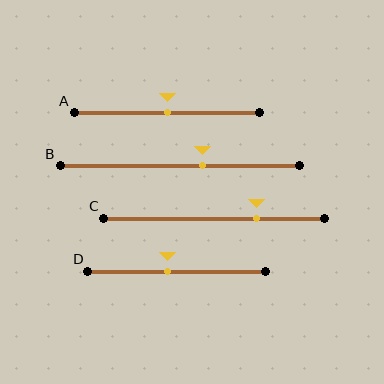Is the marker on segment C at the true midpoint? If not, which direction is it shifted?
No, the marker on segment C is shifted to the right by about 19% of the segment length.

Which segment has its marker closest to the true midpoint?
Segment A has its marker closest to the true midpoint.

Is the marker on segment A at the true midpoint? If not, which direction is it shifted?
Yes, the marker on segment A is at the true midpoint.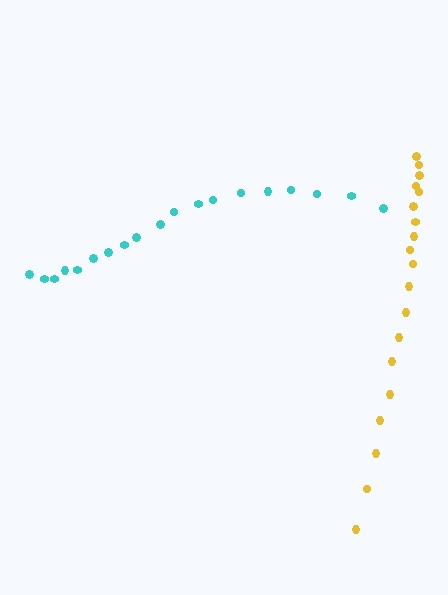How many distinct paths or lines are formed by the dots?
There are 2 distinct paths.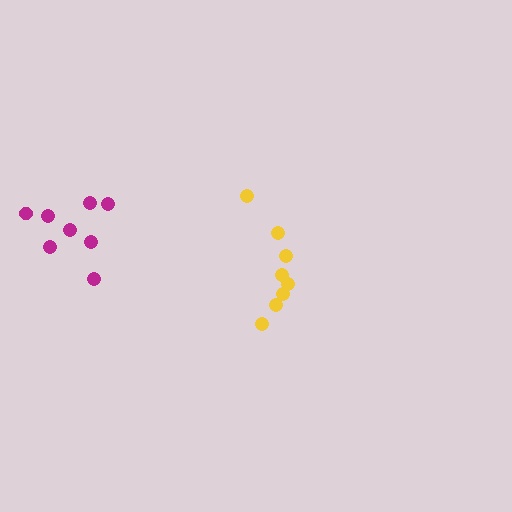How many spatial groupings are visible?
There are 2 spatial groupings.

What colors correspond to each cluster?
The clusters are colored: yellow, magenta.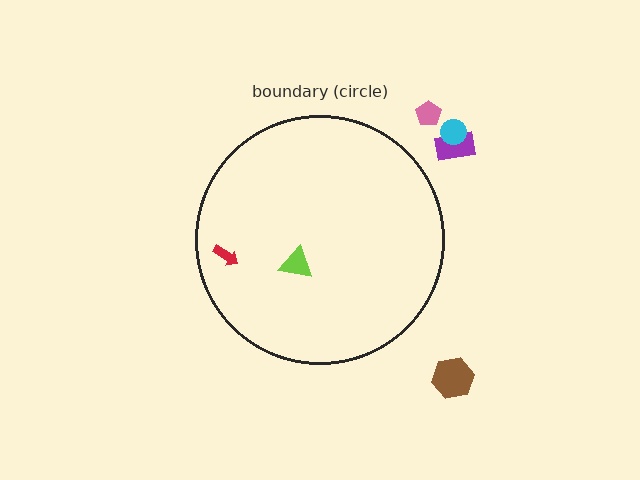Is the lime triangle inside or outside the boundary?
Inside.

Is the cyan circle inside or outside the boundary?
Outside.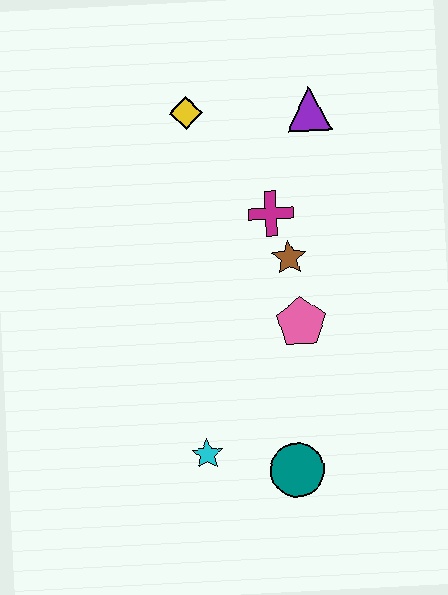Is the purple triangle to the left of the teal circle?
No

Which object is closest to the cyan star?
The teal circle is closest to the cyan star.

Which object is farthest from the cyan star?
The purple triangle is farthest from the cyan star.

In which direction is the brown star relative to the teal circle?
The brown star is above the teal circle.